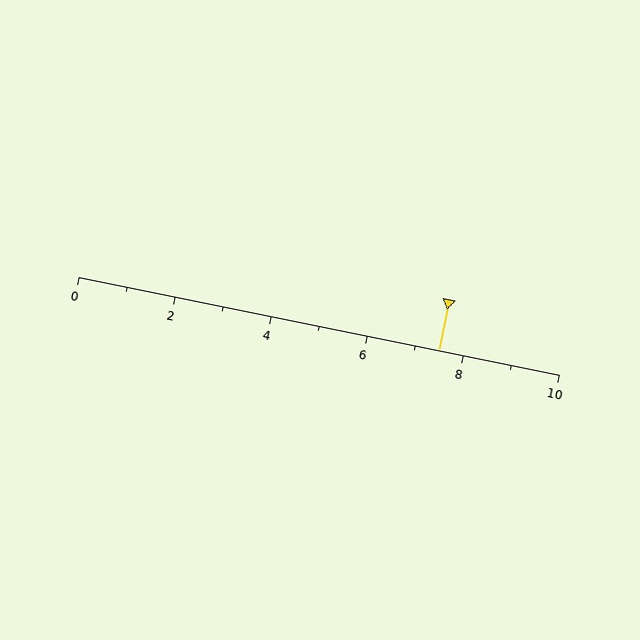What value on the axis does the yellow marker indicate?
The marker indicates approximately 7.5.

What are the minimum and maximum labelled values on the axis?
The axis runs from 0 to 10.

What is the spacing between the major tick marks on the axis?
The major ticks are spaced 2 apart.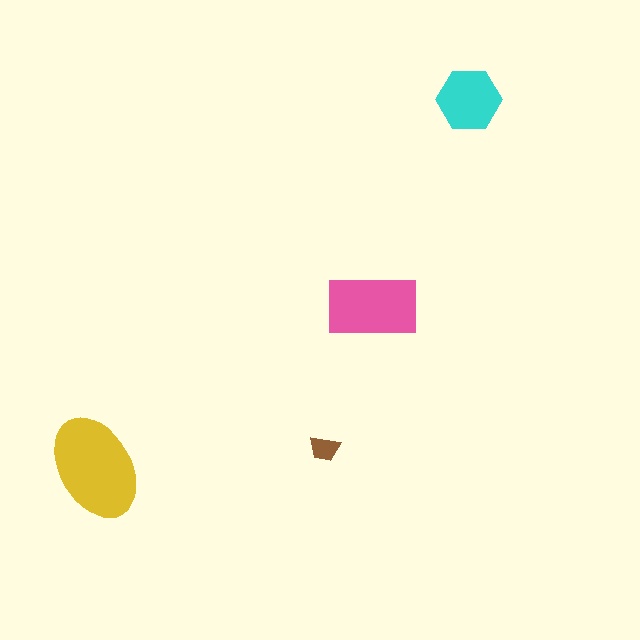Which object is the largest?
The yellow ellipse.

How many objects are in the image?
There are 4 objects in the image.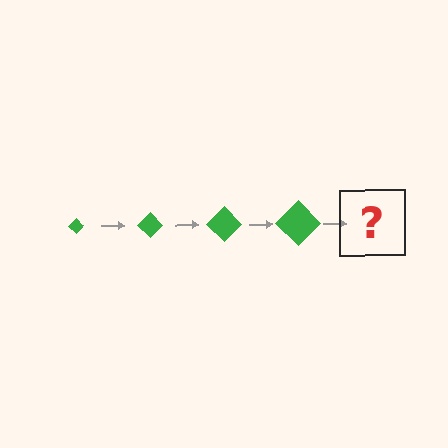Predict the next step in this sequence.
The next step is a green diamond, larger than the previous one.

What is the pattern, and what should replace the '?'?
The pattern is that the diamond gets progressively larger each step. The '?' should be a green diamond, larger than the previous one.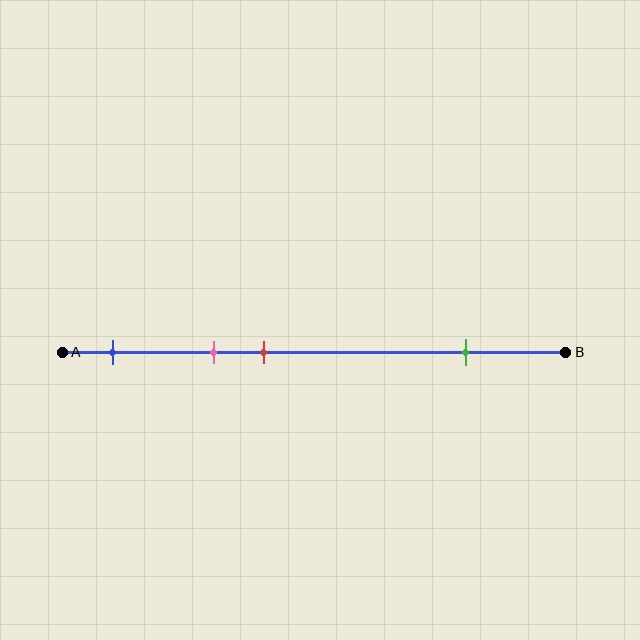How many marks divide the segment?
There are 4 marks dividing the segment.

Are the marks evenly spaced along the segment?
No, the marks are not evenly spaced.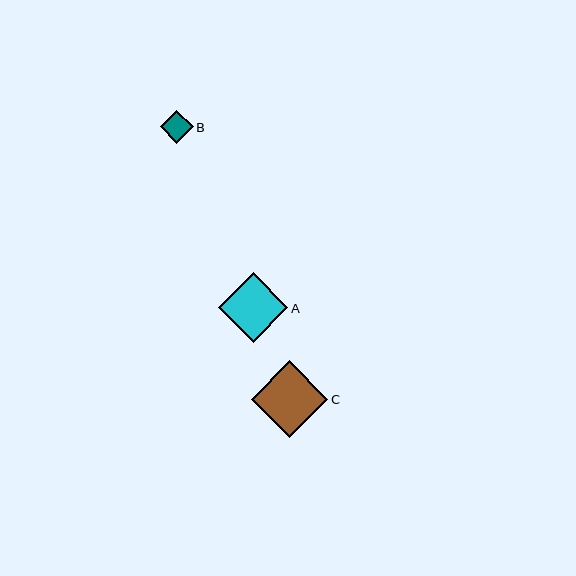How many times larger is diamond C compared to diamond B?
Diamond C is approximately 2.3 times the size of diamond B.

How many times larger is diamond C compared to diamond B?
Diamond C is approximately 2.3 times the size of diamond B.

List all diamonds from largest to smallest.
From largest to smallest: C, A, B.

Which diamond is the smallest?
Diamond B is the smallest with a size of approximately 33 pixels.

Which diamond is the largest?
Diamond C is the largest with a size of approximately 76 pixels.